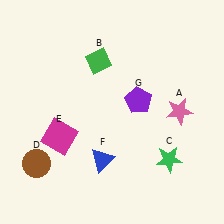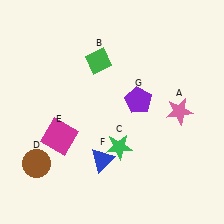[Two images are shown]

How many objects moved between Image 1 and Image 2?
1 object moved between the two images.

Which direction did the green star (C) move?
The green star (C) moved left.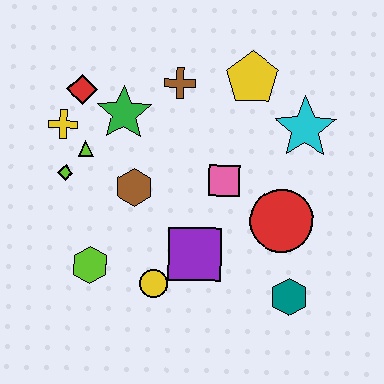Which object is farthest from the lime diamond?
The teal hexagon is farthest from the lime diamond.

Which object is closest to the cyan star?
The yellow pentagon is closest to the cyan star.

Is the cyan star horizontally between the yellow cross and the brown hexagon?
No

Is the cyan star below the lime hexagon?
No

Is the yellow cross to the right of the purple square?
No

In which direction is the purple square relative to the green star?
The purple square is below the green star.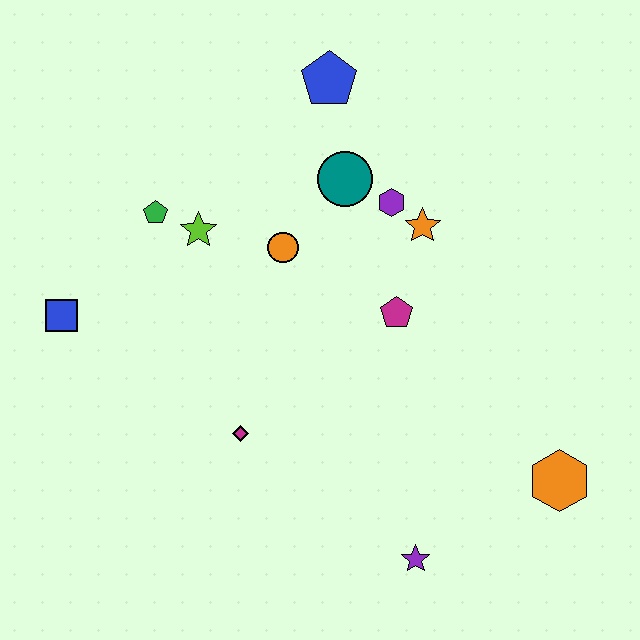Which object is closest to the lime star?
The green pentagon is closest to the lime star.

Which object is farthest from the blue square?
The orange hexagon is farthest from the blue square.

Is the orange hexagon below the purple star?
No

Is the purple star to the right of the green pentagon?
Yes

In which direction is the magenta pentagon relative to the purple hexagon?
The magenta pentagon is below the purple hexagon.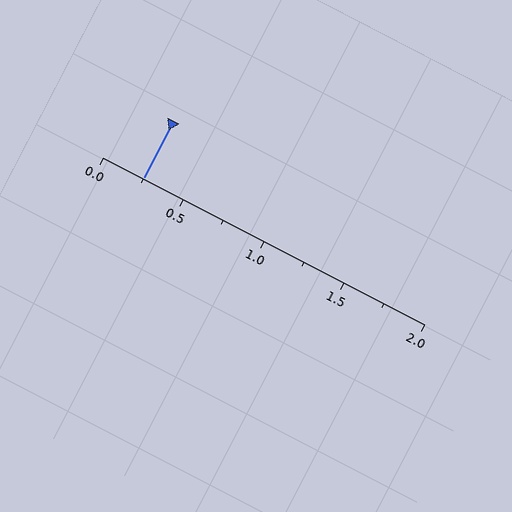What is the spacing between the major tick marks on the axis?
The major ticks are spaced 0.5 apart.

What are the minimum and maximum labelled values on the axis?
The axis runs from 0.0 to 2.0.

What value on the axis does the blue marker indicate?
The marker indicates approximately 0.25.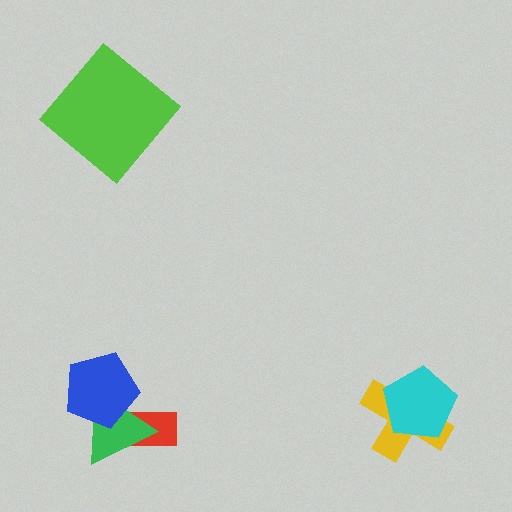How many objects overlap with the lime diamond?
0 objects overlap with the lime diamond.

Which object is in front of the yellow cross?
The cyan pentagon is in front of the yellow cross.